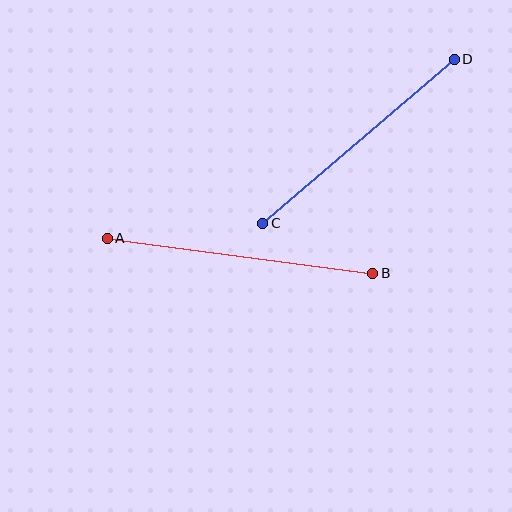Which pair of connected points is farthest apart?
Points A and B are farthest apart.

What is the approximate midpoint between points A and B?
The midpoint is at approximately (240, 256) pixels.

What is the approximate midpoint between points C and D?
The midpoint is at approximately (358, 141) pixels.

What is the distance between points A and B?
The distance is approximately 268 pixels.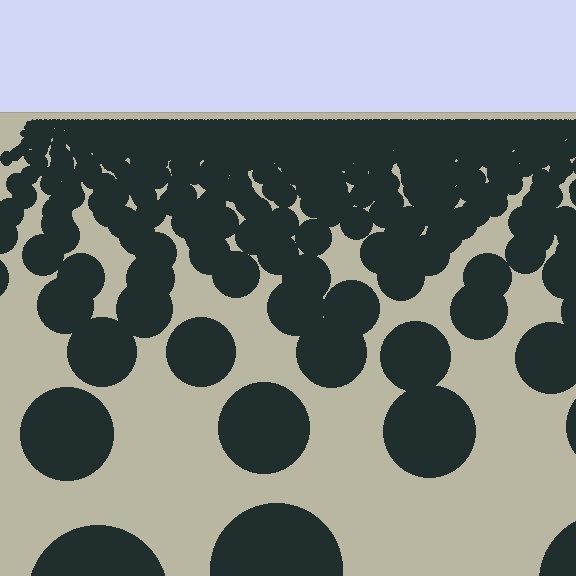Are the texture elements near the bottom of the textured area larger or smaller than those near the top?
Larger. Near the bottom, elements are closer to the viewer and appear at a bigger on-screen size.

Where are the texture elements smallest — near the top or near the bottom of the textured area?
Near the top.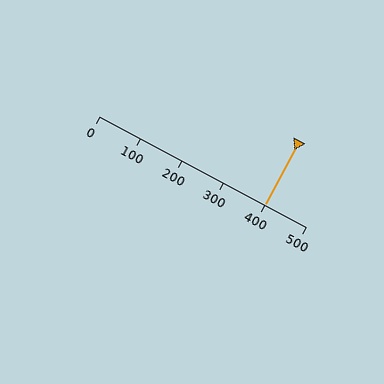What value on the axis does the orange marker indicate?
The marker indicates approximately 400.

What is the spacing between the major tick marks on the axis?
The major ticks are spaced 100 apart.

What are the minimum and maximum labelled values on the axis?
The axis runs from 0 to 500.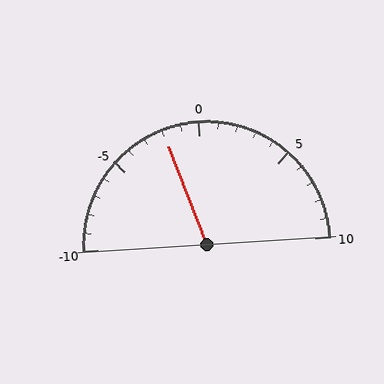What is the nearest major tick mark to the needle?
The nearest major tick mark is 0.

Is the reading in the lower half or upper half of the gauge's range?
The reading is in the lower half of the range (-10 to 10).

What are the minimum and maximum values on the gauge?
The gauge ranges from -10 to 10.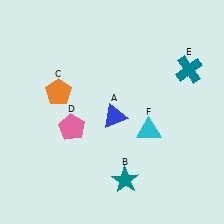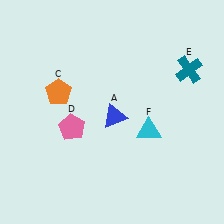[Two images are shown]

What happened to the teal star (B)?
The teal star (B) was removed in Image 2. It was in the bottom-right area of Image 1.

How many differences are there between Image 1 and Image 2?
There is 1 difference between the two images.